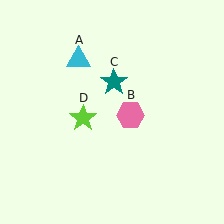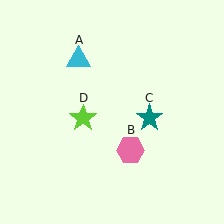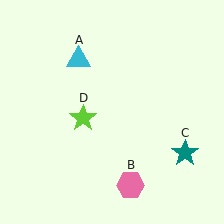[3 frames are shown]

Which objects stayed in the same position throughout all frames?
Cyan triangle (object A) and lime star (object D) remained stationary.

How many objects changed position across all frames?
2 objects changed position: pink hexagon (object B), teal star (object C).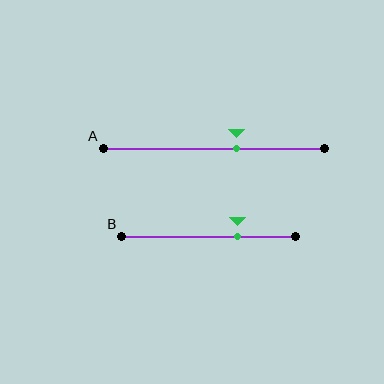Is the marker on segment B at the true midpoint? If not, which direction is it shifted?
No, the marker on segment B is shifted to the right by about 16% of the segment length.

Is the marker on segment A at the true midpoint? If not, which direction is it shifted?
No, the marker on segment A is shifted to the right by about 10% of the segment length.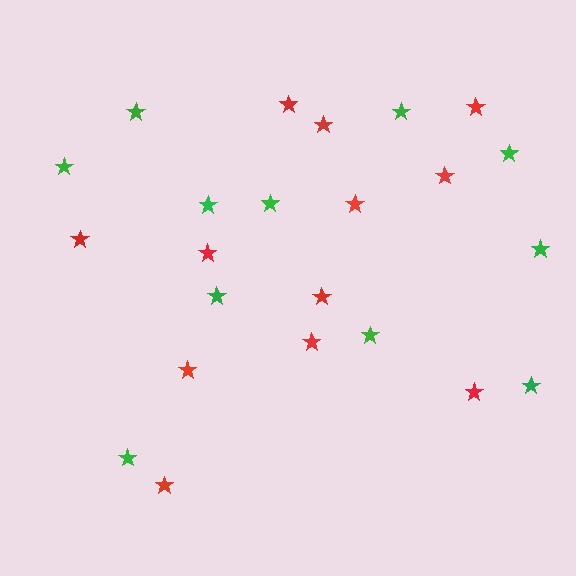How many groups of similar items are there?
There are 2 groups: one group of red stars (12) and one group of green stars (11).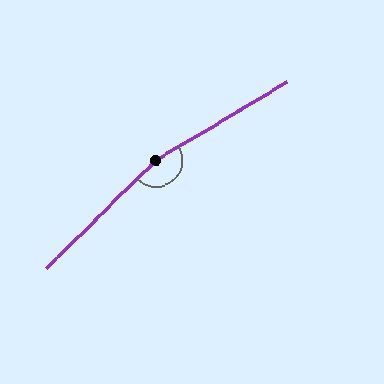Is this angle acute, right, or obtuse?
It is obtuse.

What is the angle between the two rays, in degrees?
Approximately 166 degrees.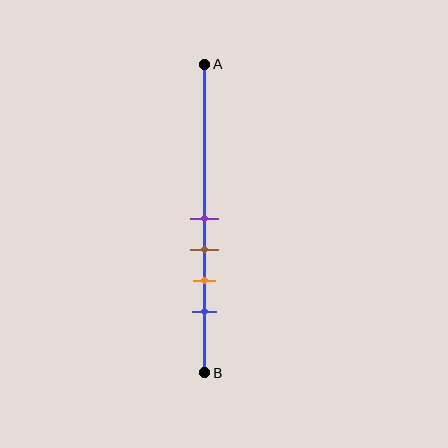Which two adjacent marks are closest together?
The purple and brown marks are the closest adjacent pair.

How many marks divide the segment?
There are 4 marks dividing the segment.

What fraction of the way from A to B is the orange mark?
The orange mark is approximately 70% (0.7) of the way from A to B.